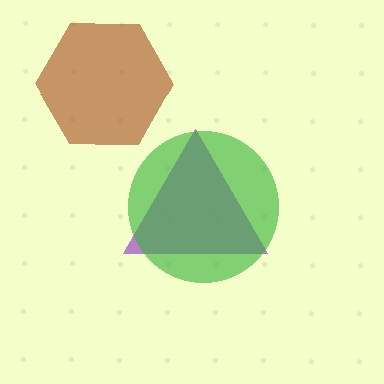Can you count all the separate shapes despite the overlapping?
Yes, there are 3 separate shapes.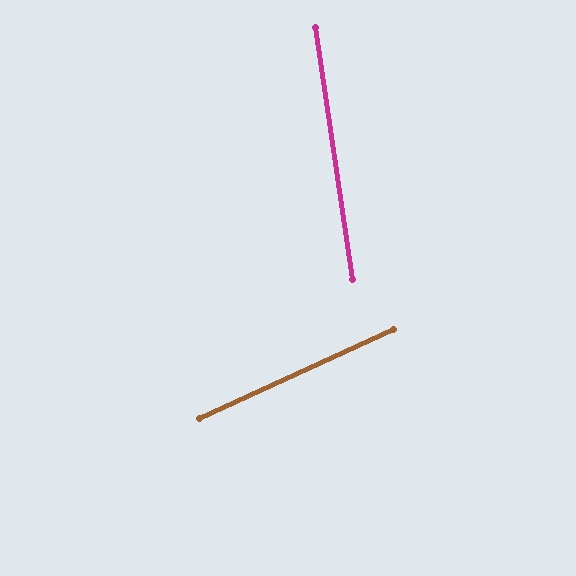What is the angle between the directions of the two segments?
Approximately 74 degrees.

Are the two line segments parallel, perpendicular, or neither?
Neither parallel nor perpendicular — they differ by about 74°.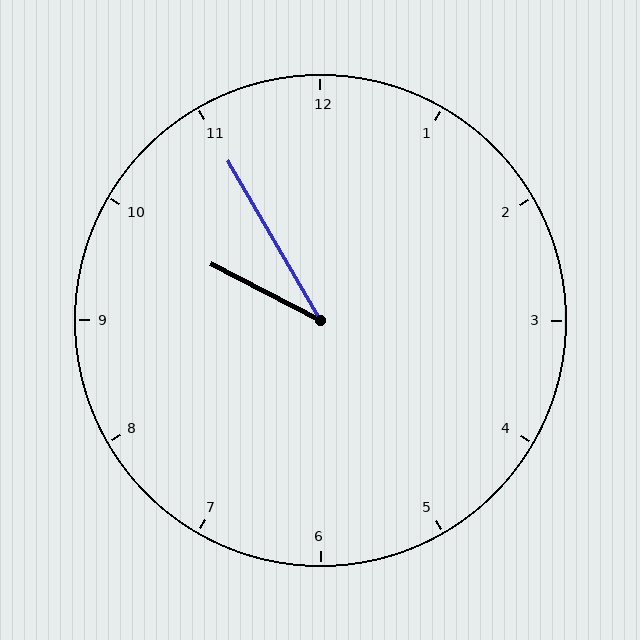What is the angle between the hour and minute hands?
Approximately 32 degrees.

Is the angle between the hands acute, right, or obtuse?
It is acute.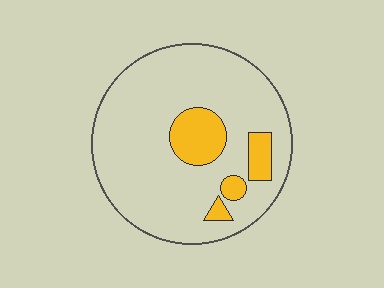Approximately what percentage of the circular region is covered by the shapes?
Approximately 15%.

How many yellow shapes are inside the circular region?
4.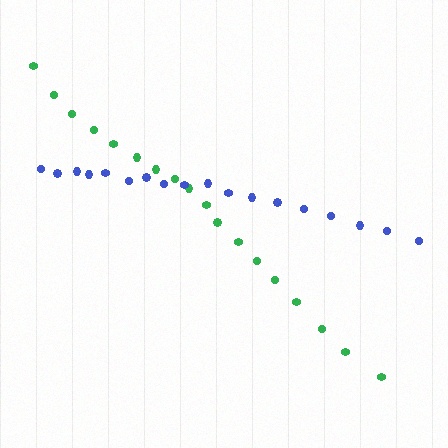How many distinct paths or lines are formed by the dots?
There are 2 distinct paths.